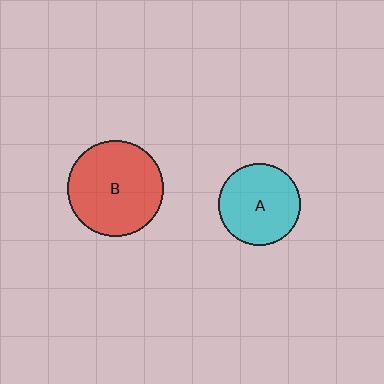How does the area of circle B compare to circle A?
Approximately 1.4 times.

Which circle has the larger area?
Circle B (red).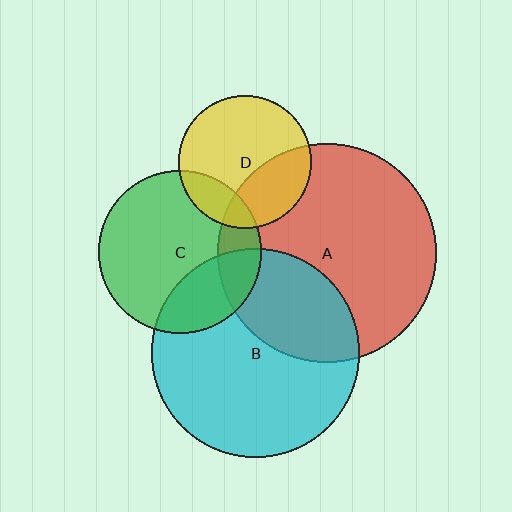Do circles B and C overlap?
Yes.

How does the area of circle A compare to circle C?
Approximately 1.8 times.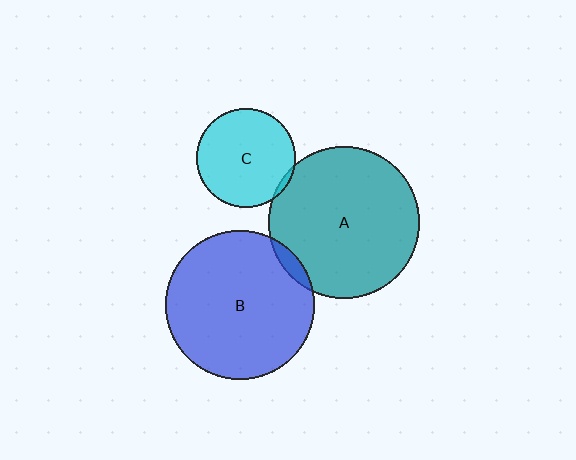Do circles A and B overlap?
Yes.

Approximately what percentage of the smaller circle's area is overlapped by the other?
Approximately 5%.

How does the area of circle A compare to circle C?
Approximately 2.3 times.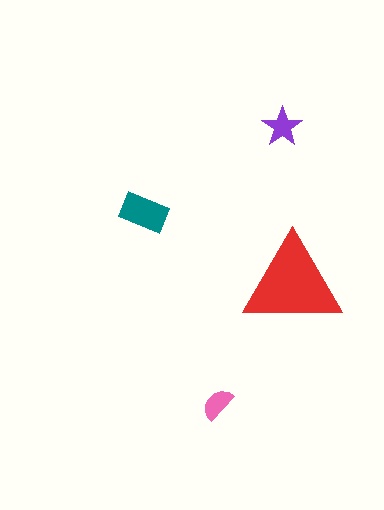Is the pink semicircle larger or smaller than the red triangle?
Smaller.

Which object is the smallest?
The pink semicircle.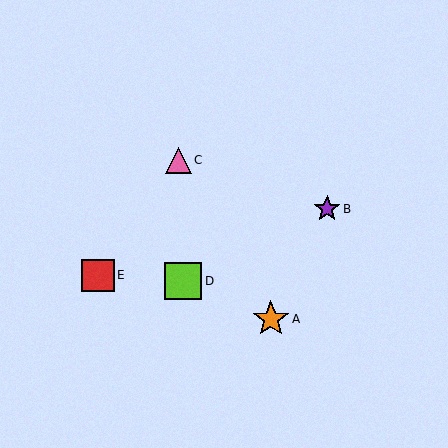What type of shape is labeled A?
Shape A is an orange star.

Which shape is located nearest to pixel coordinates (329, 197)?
The purple star (labeled B) at (327, 209) is nearest to that location.